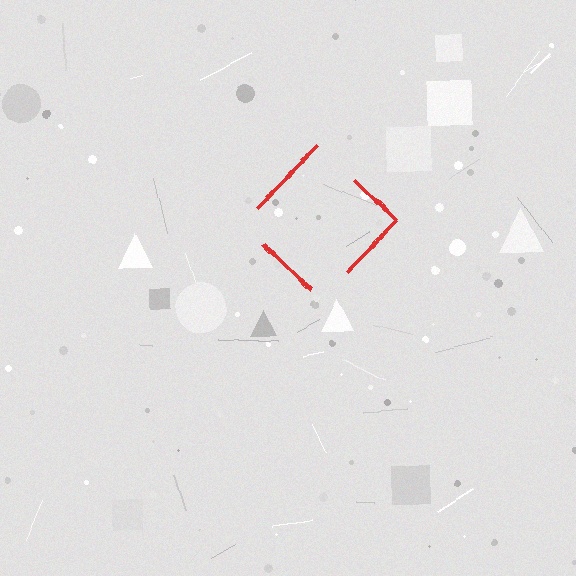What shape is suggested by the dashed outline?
The dashed outline suggests a diamond.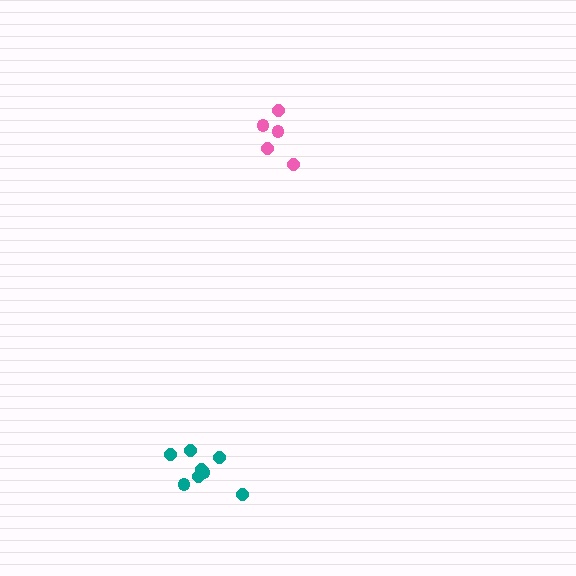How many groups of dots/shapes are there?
There are 2 groups.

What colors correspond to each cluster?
The clusters are colored: teal, pink.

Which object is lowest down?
The teal cluster is bottommost.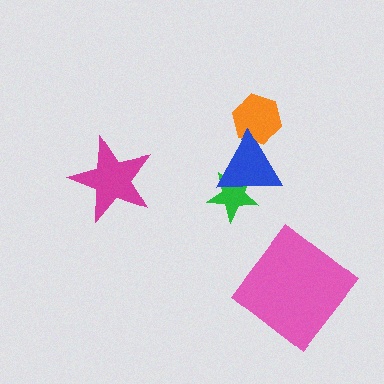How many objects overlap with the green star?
1 object overlaps with the green star.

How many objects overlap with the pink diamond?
0 objects overlap with the pink diamond.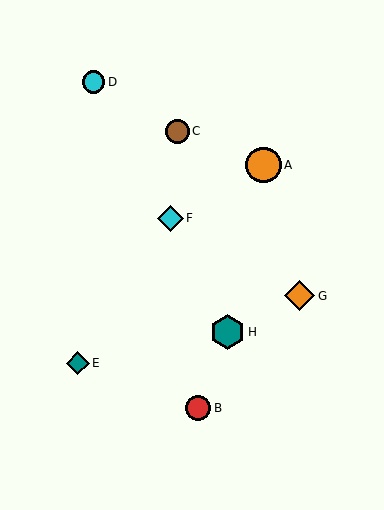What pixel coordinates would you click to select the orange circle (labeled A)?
Click at (264, 165) to select the orange circle A.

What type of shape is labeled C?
Shape C is a brown circle.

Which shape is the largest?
The orange circle (labeled A) is the largest.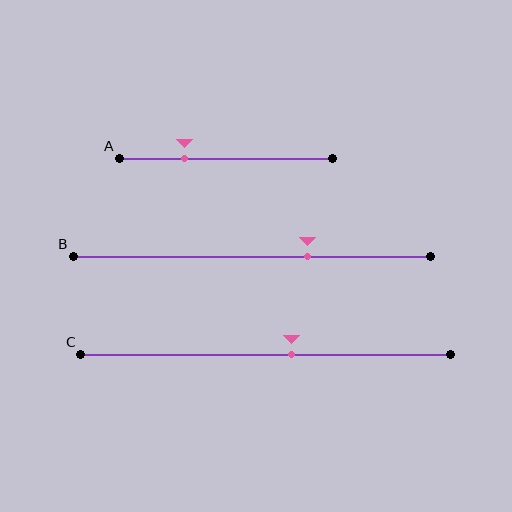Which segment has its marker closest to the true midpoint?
Segment C has its marker closest to the true midpoint.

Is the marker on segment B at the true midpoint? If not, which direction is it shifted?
No, the marker on segment B is shifted to the right by about 16% of the segment length.